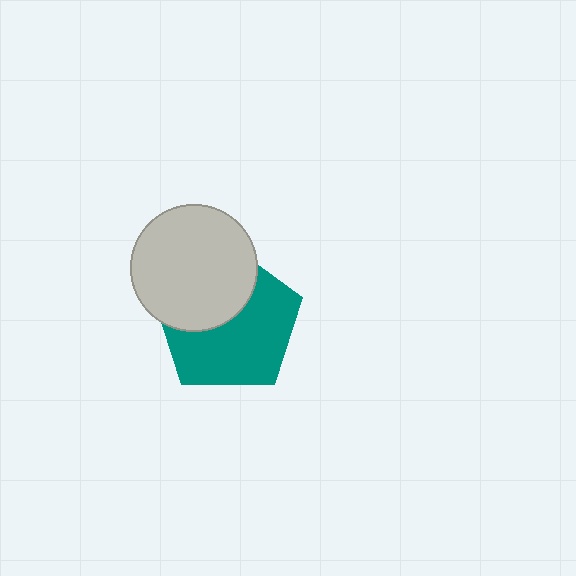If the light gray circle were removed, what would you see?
You would see the complete teal pentagon.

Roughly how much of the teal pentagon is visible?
About half of it is visible (roughly 61%).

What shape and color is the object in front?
The object in front is a light gray circle.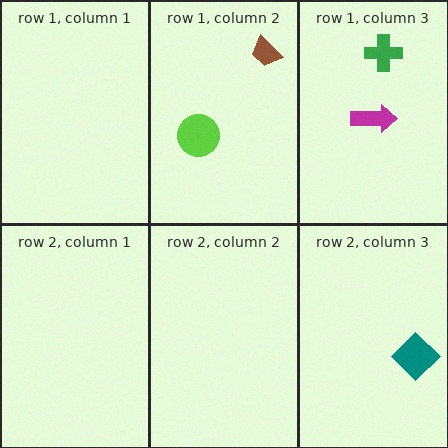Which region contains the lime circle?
The row 1, column 2 region.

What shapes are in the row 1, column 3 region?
The green cross, the magenta arrow.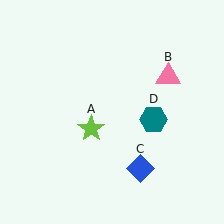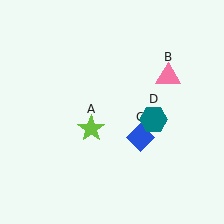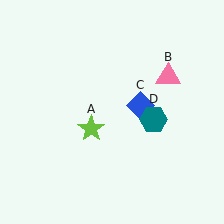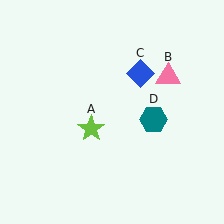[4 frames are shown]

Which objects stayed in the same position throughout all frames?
Lime star (object A) and pink triangle (object B) and teal hexagon (object D) remained stationary.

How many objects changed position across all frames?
1 object changed position: blue diamond (object C).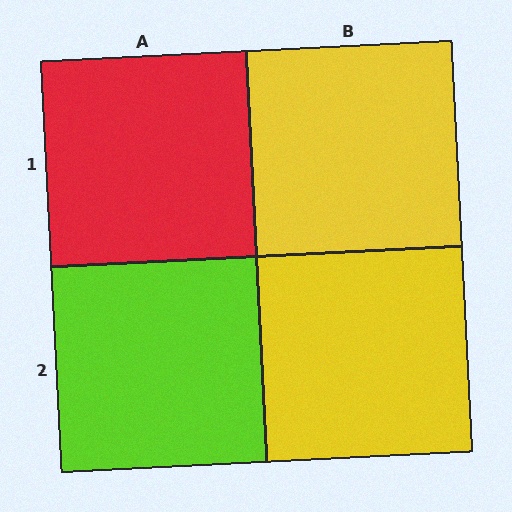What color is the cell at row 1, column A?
Red.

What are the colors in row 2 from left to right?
Lime, yellow.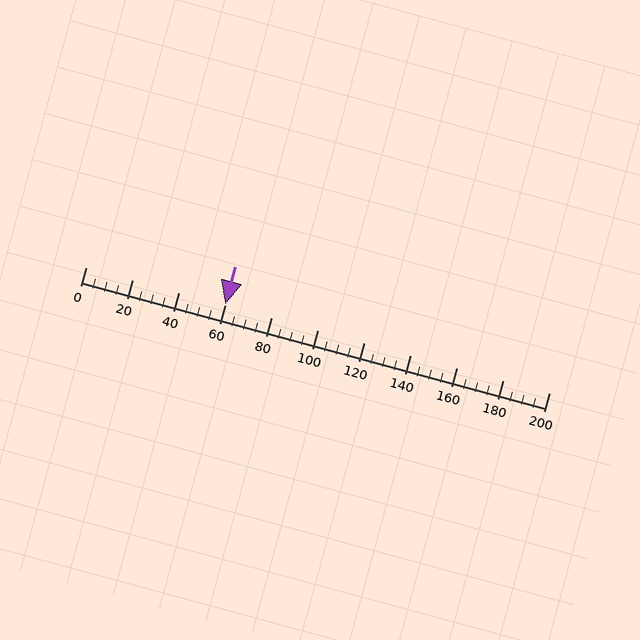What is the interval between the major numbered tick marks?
The major tick marks are spaced 20 units apart.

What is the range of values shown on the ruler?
The ruler shows values from 0 to 200.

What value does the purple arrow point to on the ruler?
The purple arrow points to approximately 60.